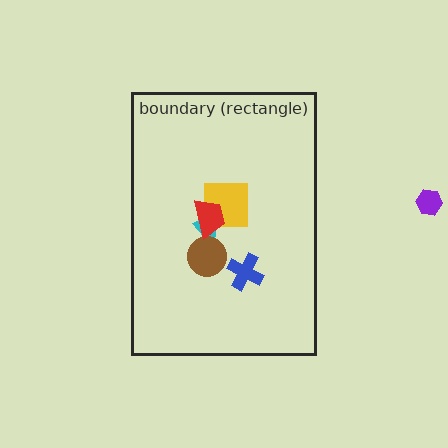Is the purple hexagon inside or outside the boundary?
Outside.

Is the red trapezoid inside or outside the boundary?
Inside.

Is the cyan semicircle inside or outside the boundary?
Inside.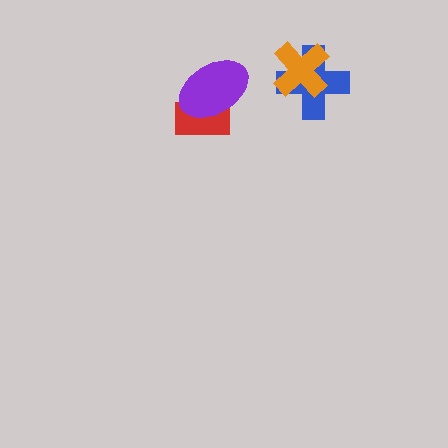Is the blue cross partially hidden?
Yes, it is partially covered by another shape.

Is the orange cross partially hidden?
No, no other shape covers it.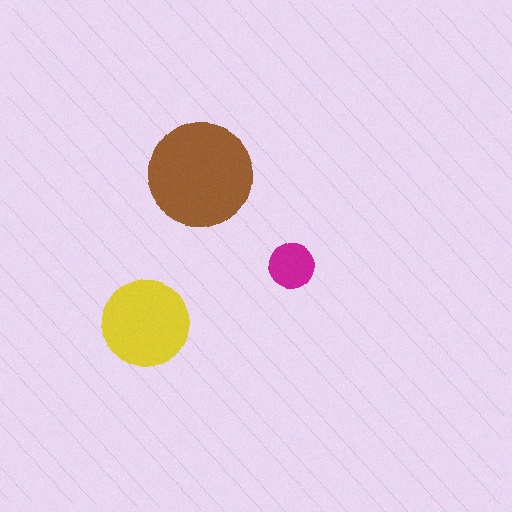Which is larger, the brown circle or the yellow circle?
The brown one.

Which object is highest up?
The brown circle is topmost.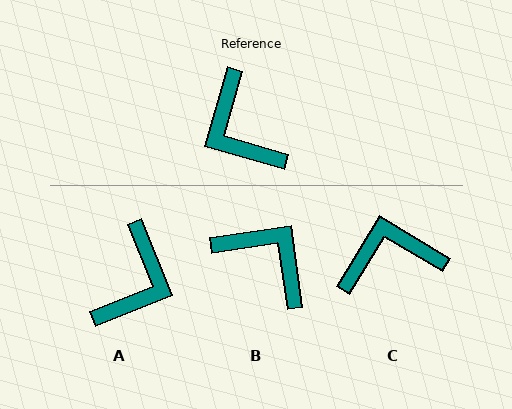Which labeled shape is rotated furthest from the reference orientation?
B, about 156 degrees away.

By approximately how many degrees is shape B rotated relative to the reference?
Approximately 156 degrees clockwise.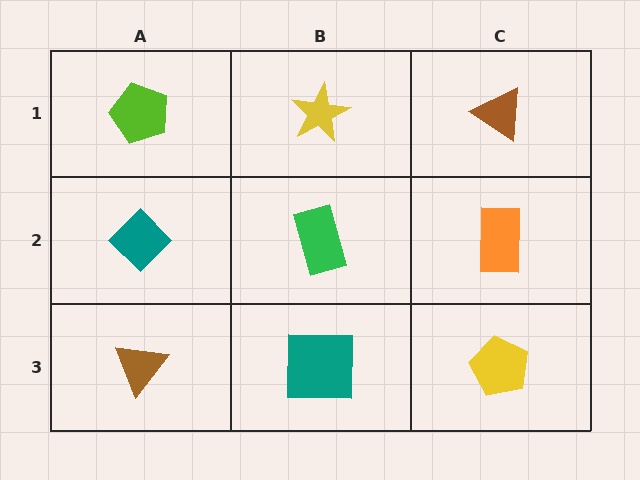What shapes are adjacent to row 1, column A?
A teal diamond (row 2, column A), a yellow star (row 1, column B).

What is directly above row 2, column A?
A lime pentagon.